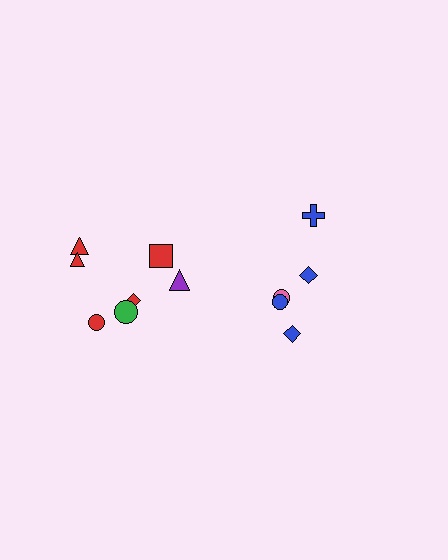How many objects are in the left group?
There are 7 objects.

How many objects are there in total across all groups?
There are 12 objects.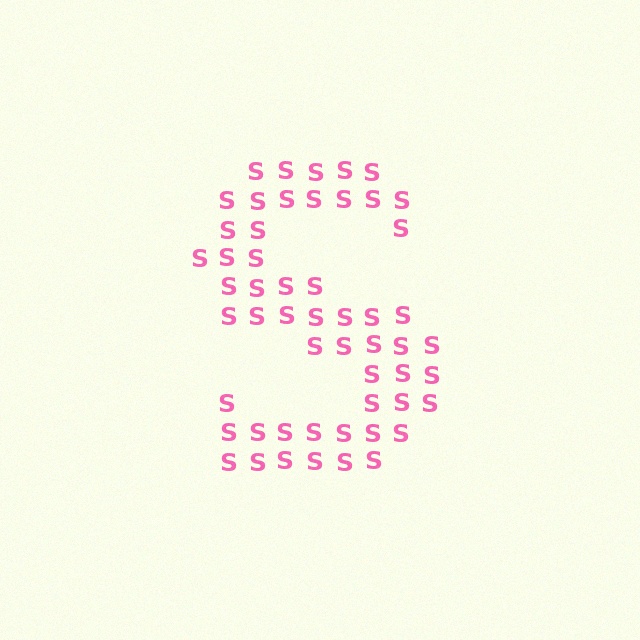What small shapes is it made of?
It is made of small letter S's.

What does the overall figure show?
The overall figure shows the letter S.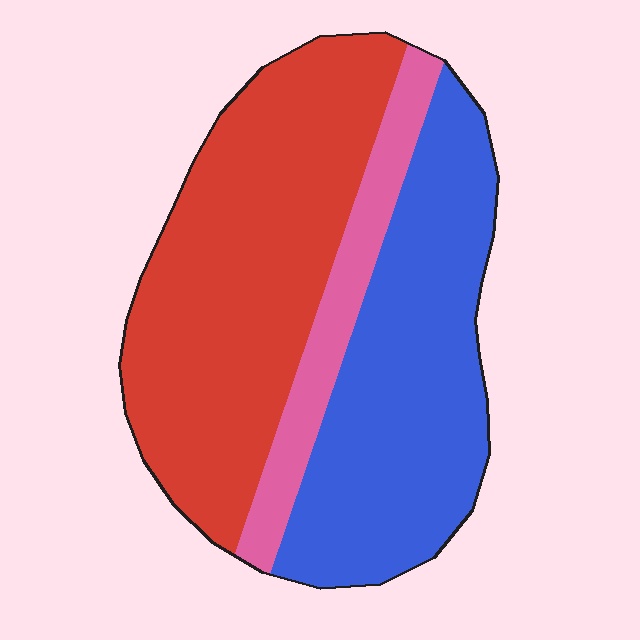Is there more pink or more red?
Red.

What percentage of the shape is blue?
Blue covers 39% of the shape.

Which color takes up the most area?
Red, at roughly 45%.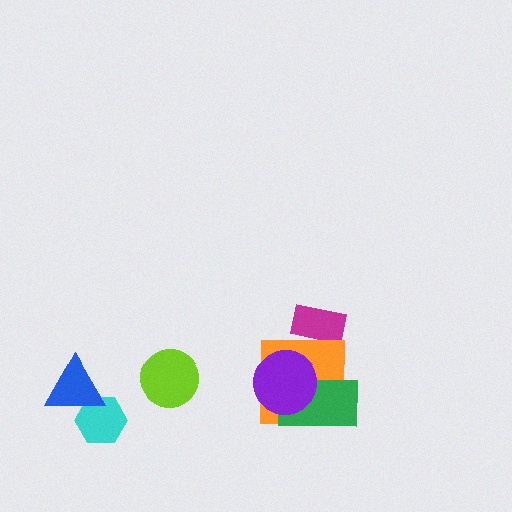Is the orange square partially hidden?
Yes, it is partially covered by another shape.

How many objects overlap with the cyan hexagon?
1 object overlaps with the cyan hexagon.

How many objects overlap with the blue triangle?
1 object overlaps with the blue triangle.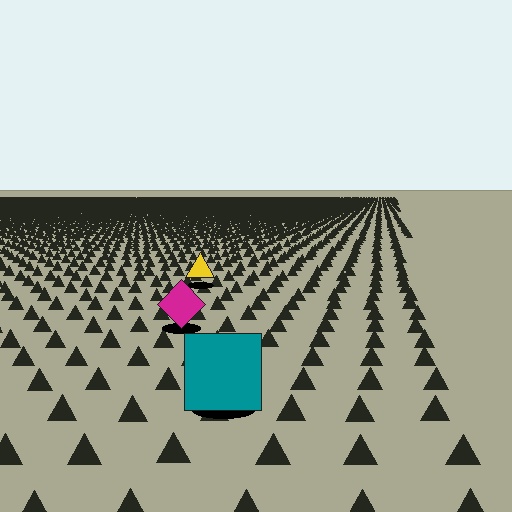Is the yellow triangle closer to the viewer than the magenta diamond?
No. The magenta diamond is closer — you can tell from the texture gradient: the ground texture is coarser near it.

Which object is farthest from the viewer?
The yellow triangle is farthest from the viewer. It appears smaller and the ground texture around it is denser.